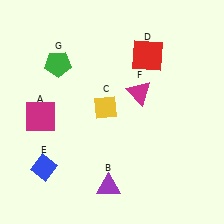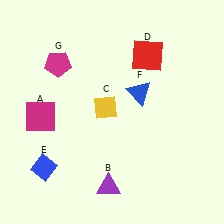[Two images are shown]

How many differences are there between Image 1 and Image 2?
There are 2 differences between the two images.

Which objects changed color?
F changed from magenta to blue. G changed from green to magenta.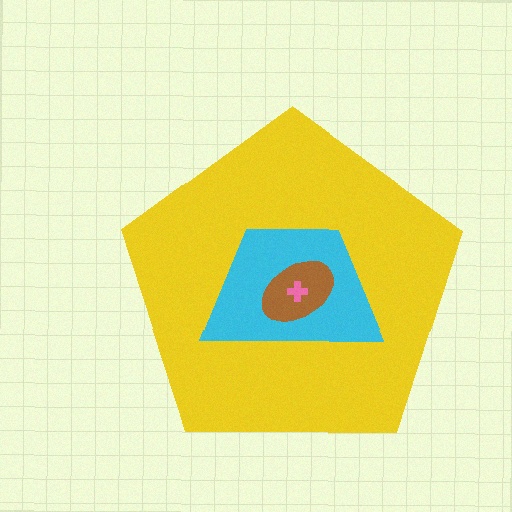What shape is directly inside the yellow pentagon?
The cyan trapezoid.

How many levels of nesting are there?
4.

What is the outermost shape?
The yellow pentagon.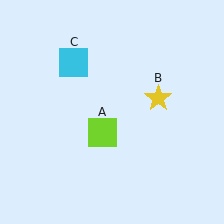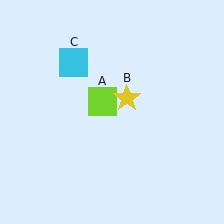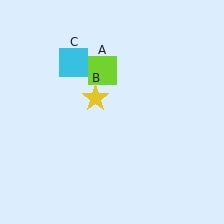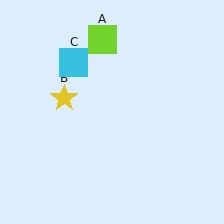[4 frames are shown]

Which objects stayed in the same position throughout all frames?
Cyan square (object C) remained stationary.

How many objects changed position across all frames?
2 objects changed position: lime square (object A), yellow star (object B).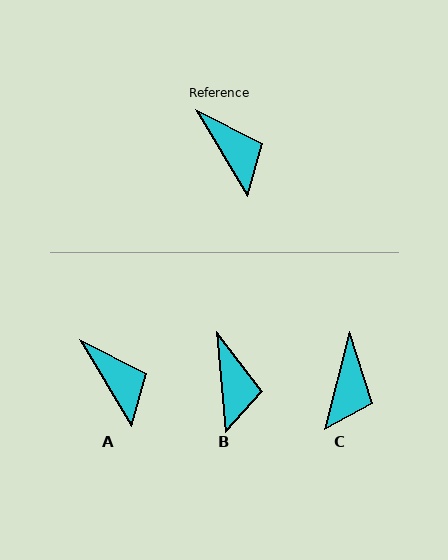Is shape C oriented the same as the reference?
No, it is off by about 46 degrees.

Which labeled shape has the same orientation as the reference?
A.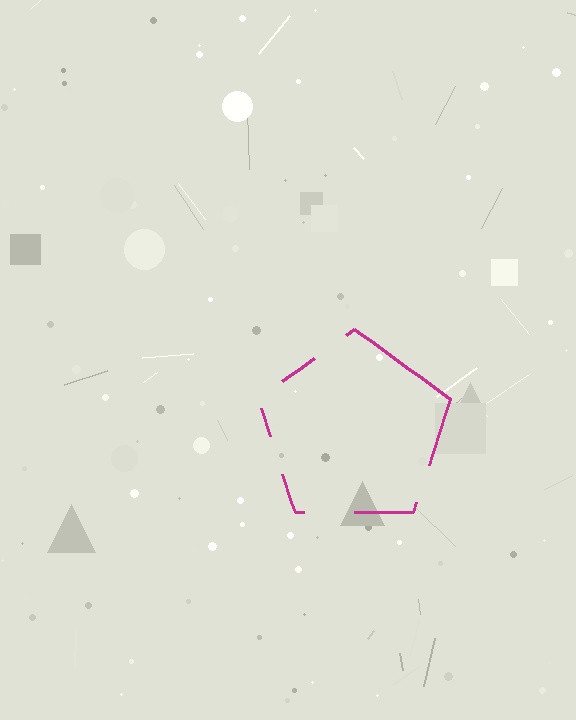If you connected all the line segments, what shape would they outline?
They would outline a pentagon.